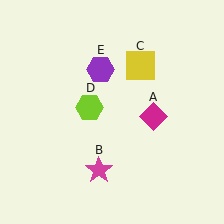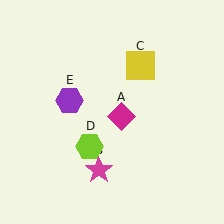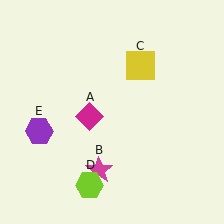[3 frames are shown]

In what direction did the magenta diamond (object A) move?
The magenta diamond (object A) moved left.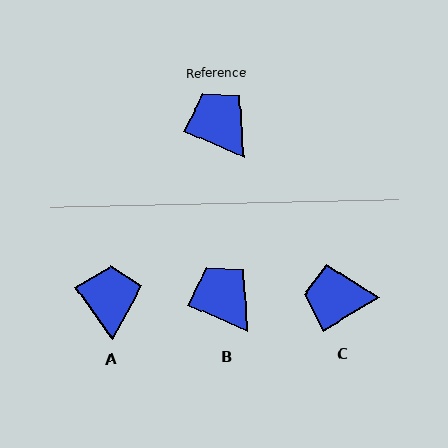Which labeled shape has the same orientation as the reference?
B.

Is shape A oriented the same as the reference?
No, it is off by about 31 degrees.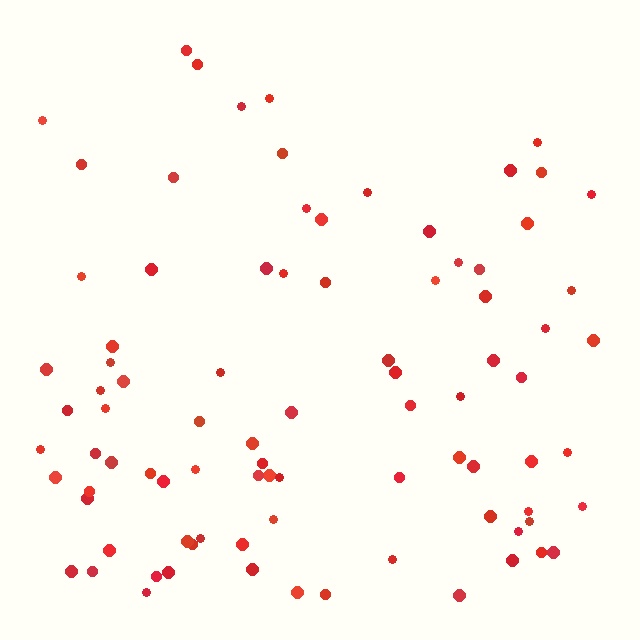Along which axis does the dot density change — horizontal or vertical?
Vertical.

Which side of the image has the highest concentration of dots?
The bottom.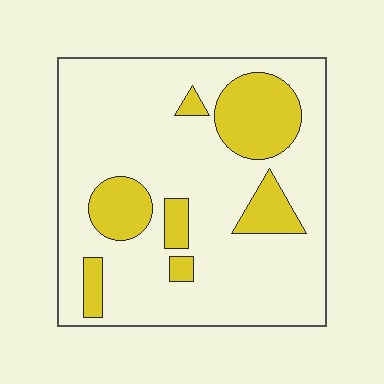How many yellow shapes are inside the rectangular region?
7.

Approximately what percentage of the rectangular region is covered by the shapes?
Approximately 20%.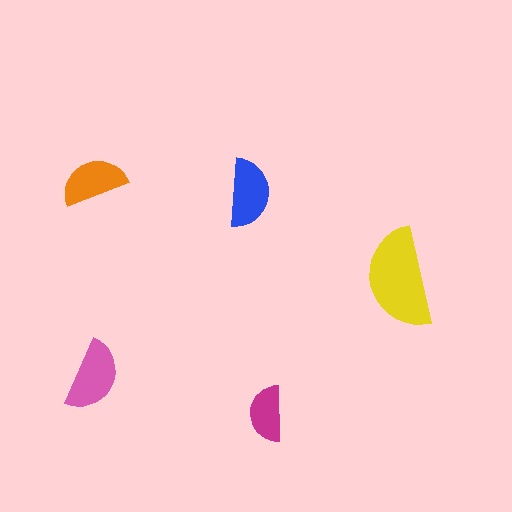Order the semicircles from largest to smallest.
the yellow one, the pink one, the blue one, the orange one, the magenta one.